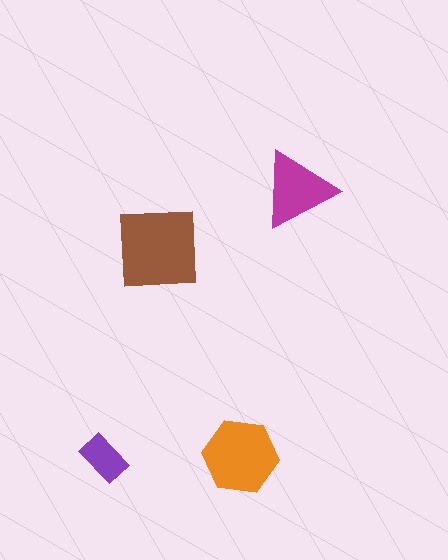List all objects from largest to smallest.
The brown square, the orange hexagon, the magenta triangle, the purple rectangle.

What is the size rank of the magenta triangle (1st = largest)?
3rd.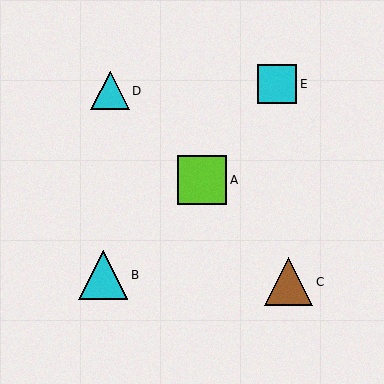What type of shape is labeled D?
Shape D is a cyan triangle.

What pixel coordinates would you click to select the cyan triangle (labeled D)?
Click at (110, 91) to select the cyan triangle D.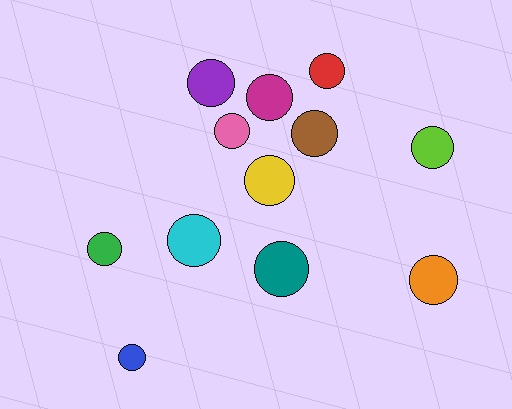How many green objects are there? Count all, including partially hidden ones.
There is 1 green object.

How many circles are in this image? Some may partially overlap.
There are 12 circles.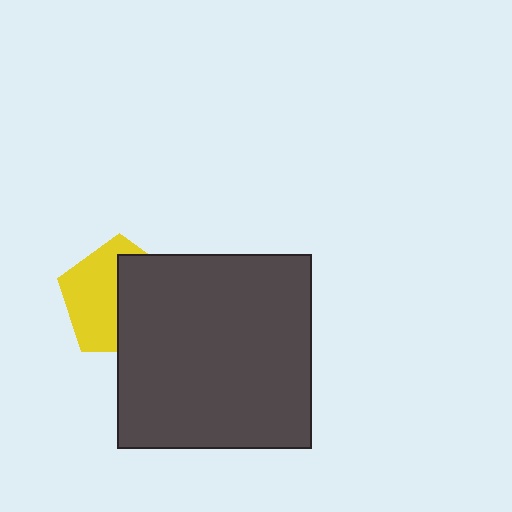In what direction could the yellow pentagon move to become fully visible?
The yellow pentagon could move left. That would shift it out from behind the dark gray square entirely.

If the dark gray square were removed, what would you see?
You would see the complete yellow pentagon.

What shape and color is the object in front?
The object in front is a dark gray square.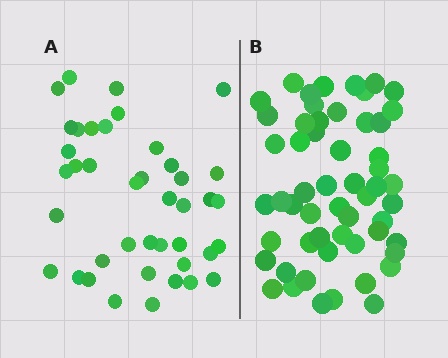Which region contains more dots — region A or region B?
Region B (the right region) has more dots.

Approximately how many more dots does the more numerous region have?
Region B has approximately 15 more dots than region A.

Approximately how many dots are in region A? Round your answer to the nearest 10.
About 40 dots. (The exact count is 41, which rounds to 40.)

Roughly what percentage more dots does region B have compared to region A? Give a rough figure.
About 35% more.